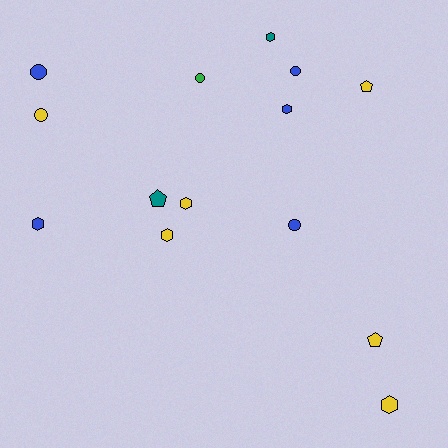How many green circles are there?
There is 1 green circle.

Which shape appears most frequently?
Hexagon, with 6 objects.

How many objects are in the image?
There are 14 objects.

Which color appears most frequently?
Yellow, with 6 objects.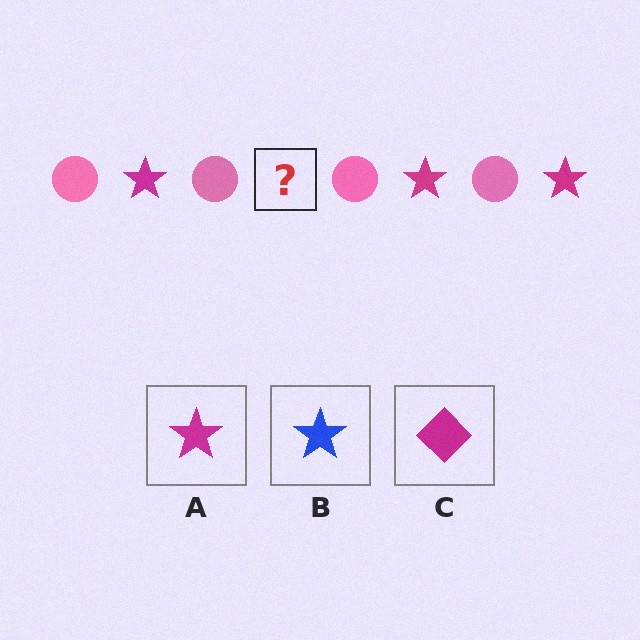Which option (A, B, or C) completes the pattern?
A.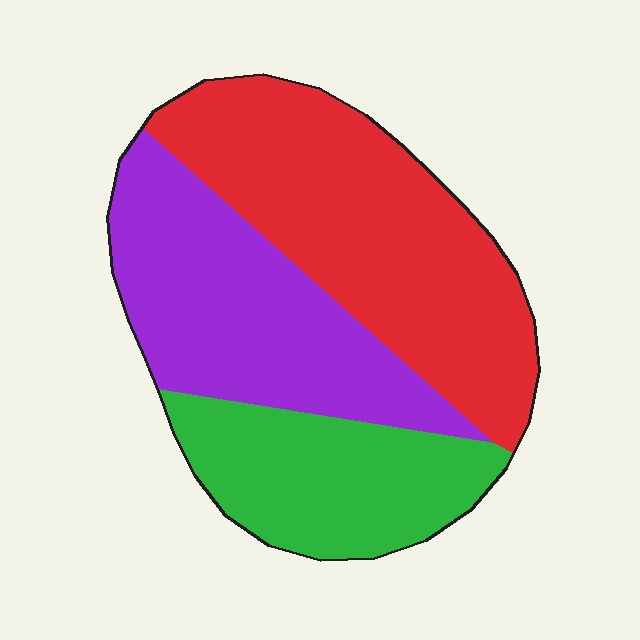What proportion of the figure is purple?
Purple takes up about one third (1/3) of the figure.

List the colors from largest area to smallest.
From largest to smallest: red, purple, green.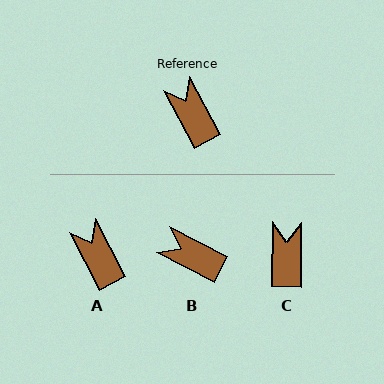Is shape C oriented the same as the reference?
No, it is off by about 28 degrees.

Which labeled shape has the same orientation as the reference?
A.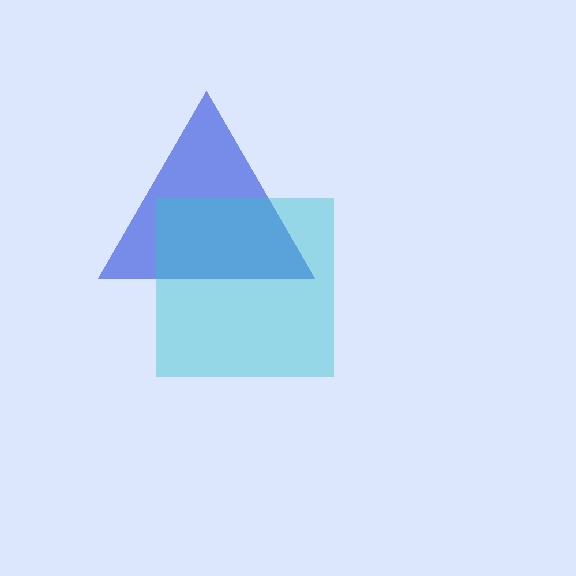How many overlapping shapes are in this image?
There are 2 overlapping shapes in the image.